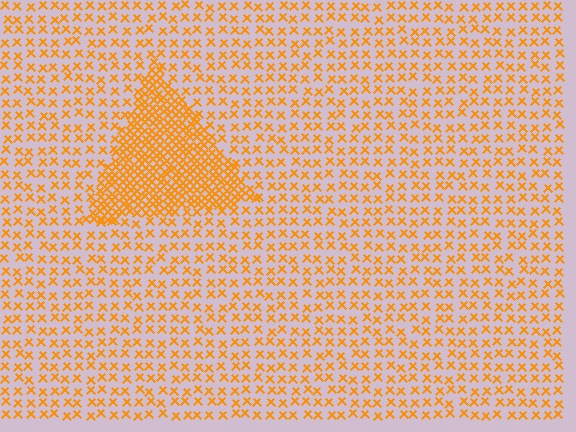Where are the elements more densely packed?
The elements are more densely packed inside the triangle boundary.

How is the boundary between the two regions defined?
The boundary is defined by a change in element density (approximately 2.6x ratio). All elements are the same color, size, and shape.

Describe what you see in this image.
The image contains small orange elements arranged at two different densities. A triangle-shaped region is visible where the elements are more densely packed than the surrounding area.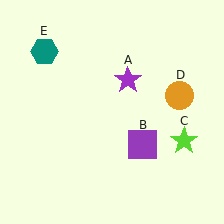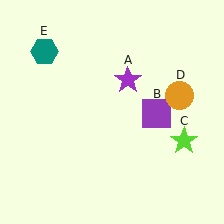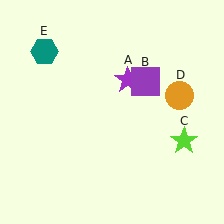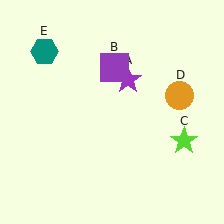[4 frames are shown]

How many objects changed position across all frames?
1 object changed position: purple square (object B).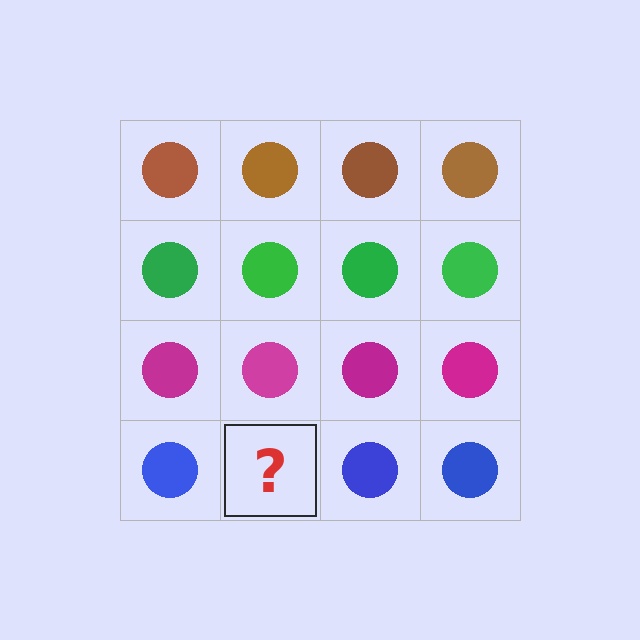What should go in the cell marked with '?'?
The missing cell should contain a blue circle.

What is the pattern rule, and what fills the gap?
The rule is that each row has a consistent color. The gap should be filled with a blue circle.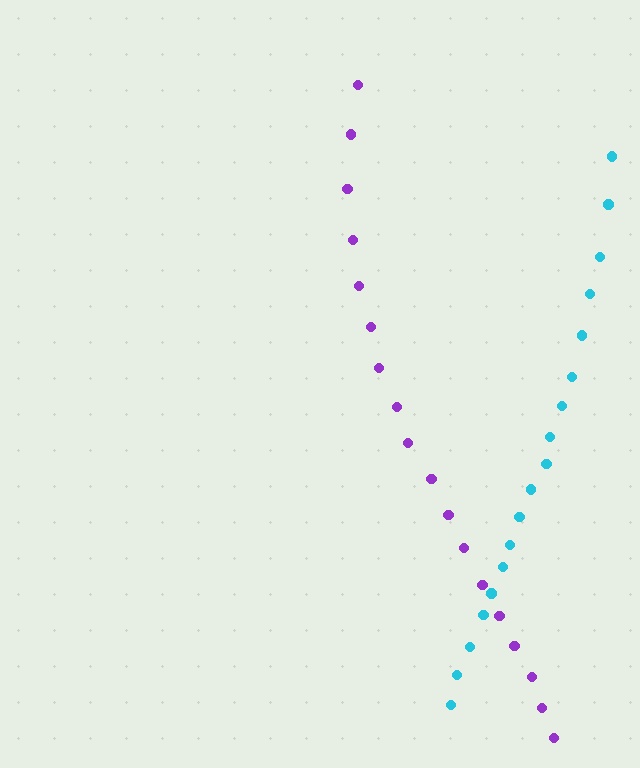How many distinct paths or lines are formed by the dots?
There are 2 distinct paths.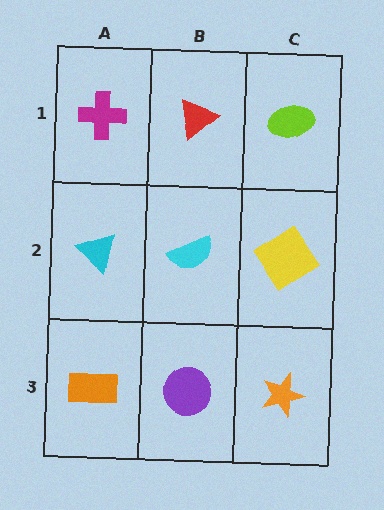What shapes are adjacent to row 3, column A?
A cyan triangle (row 2, column A), a purple circle (row 3, column B).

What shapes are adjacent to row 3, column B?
A cyan semicircle (row 2, column B), an orange rectangle (row 3, column A), an orange star (row 3, column C).